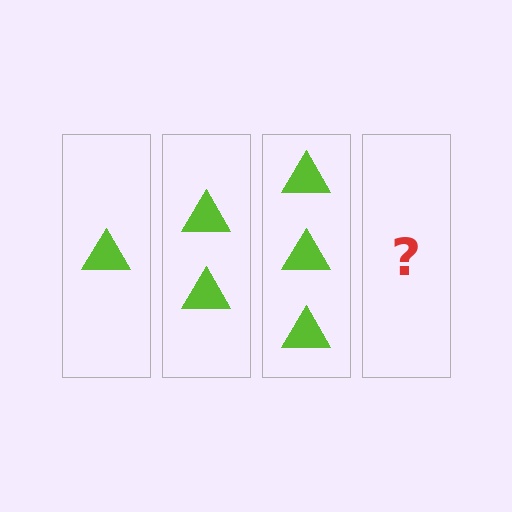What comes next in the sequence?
The next element should be 4 triangles.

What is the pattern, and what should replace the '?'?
The pattern is that each step adds one more triangle. The '?' should be 4 triangles.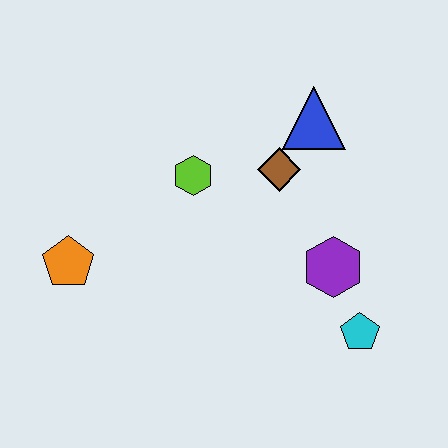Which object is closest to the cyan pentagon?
The purple hexagon is closest to the cyan pentagon.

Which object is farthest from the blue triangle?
The orange pentagon is farthest from the blue triangle.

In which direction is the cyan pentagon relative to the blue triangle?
The cyan pentagon is below the blue triangle.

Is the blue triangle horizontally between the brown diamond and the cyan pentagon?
Yes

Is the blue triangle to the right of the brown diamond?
Yes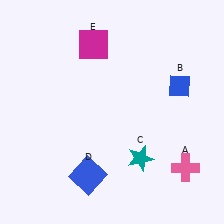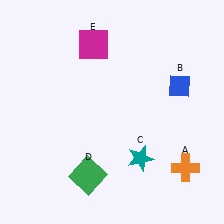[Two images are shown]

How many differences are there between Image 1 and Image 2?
There are 2 differences between the two images.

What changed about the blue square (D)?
In Image 1, D is blue. In Image 2, it changed to green.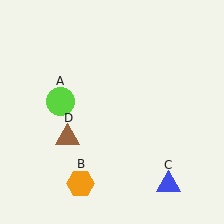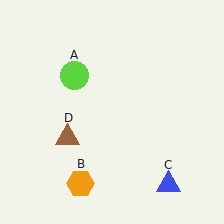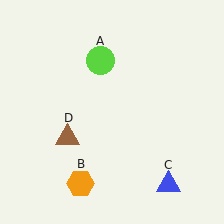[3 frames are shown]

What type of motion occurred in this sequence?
The lime circle (object A) rotated clockwise around the center of the scene.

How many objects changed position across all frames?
1 object changed position: lime circle (object A).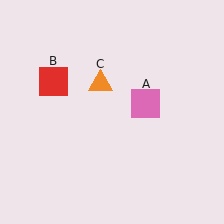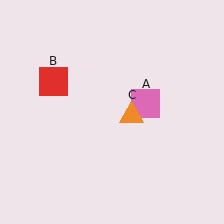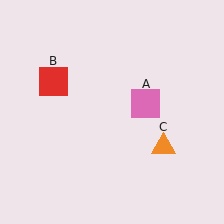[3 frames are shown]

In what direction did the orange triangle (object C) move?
The orange triangle (object C) moved down and to the right.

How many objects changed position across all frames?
1 object changed position: orange triangle (object C).